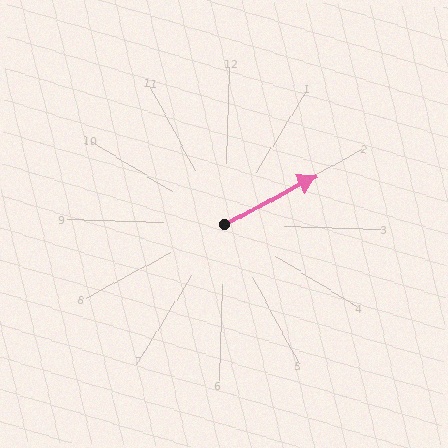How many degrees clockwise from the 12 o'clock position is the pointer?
Approximately 60 degrees.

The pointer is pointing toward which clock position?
Roughly 2 o'clock.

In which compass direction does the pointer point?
Northeast.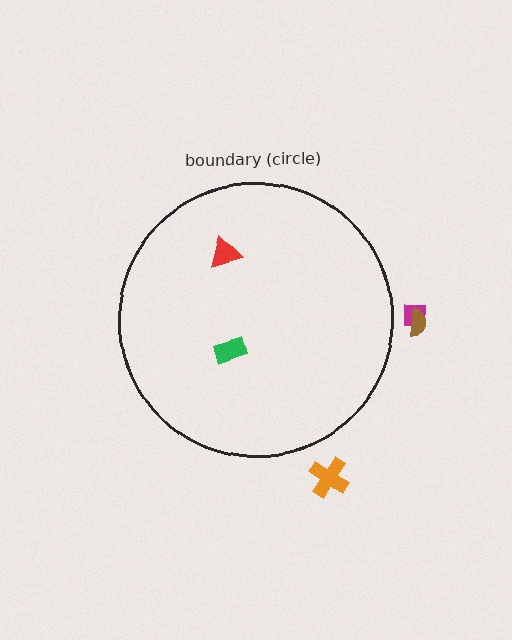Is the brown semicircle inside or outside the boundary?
Outside.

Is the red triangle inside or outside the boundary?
Inside.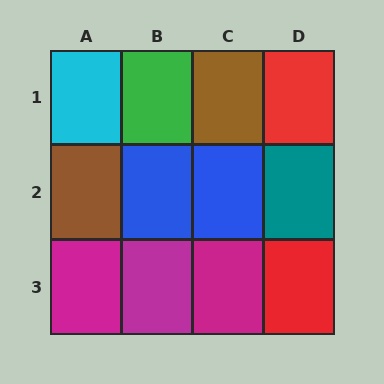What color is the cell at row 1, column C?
Brown.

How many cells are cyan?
1 cell is cyan.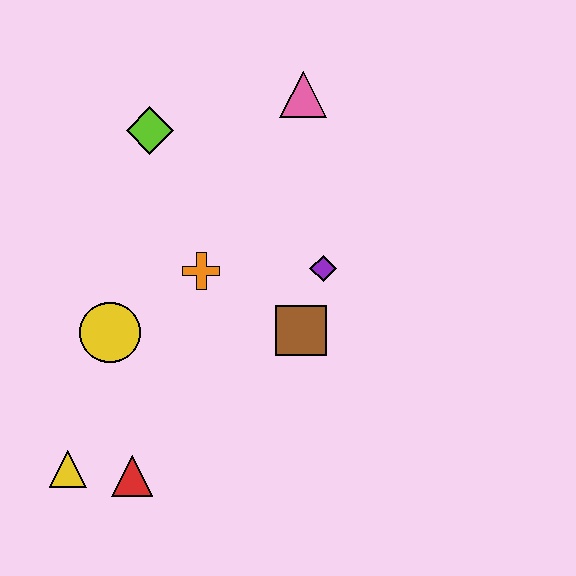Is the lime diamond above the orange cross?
Yes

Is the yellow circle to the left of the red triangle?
Yes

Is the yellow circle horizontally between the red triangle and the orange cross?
No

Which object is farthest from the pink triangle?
The yellow triangle is farthest from the pink triangle.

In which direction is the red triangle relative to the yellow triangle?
The red triangle is to the right of the yellow triangle.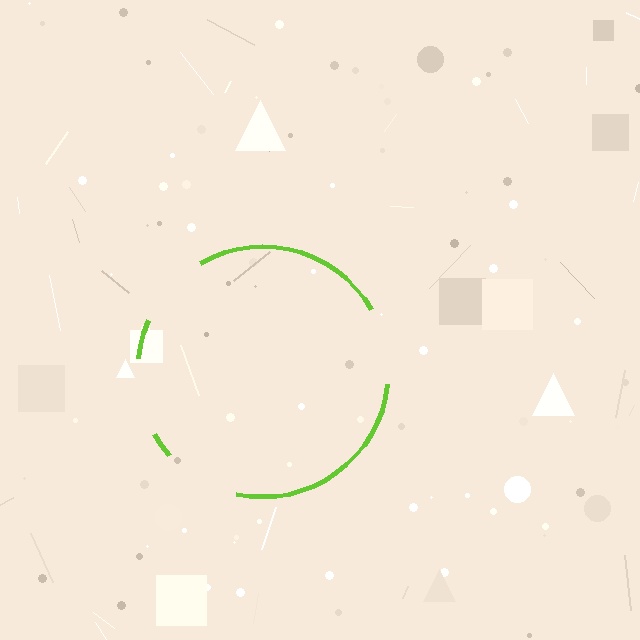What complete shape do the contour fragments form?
The contour fragments form a circle.